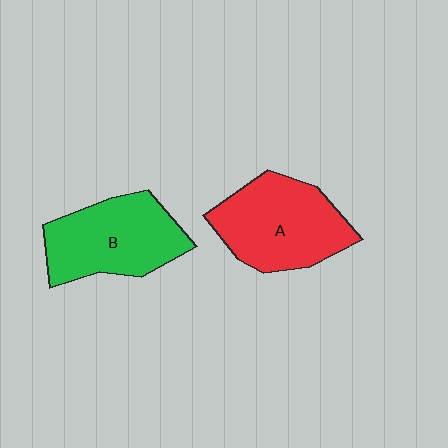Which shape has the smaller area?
Shape B (green).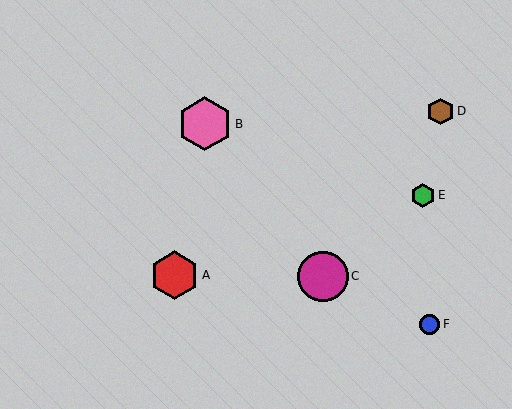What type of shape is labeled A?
Shape A is a red hexagon.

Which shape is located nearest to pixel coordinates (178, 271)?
The red hexagon (labeled A) at (175, 275) is nearest to that location.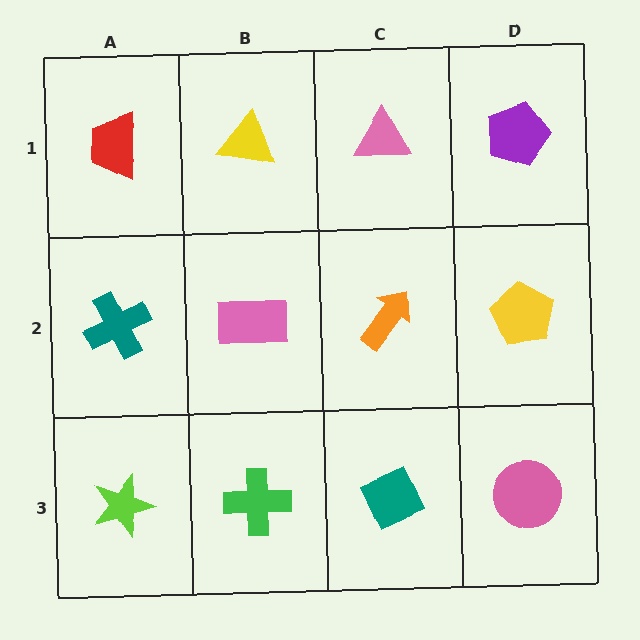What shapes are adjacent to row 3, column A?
A teal cross (row 2, column A), a green cross (row 3, column B).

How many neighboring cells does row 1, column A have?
2.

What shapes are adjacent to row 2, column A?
A red trapezoid (row 1, column A), a lime star (row 3, column A), a pink rectangle (row 2, column B).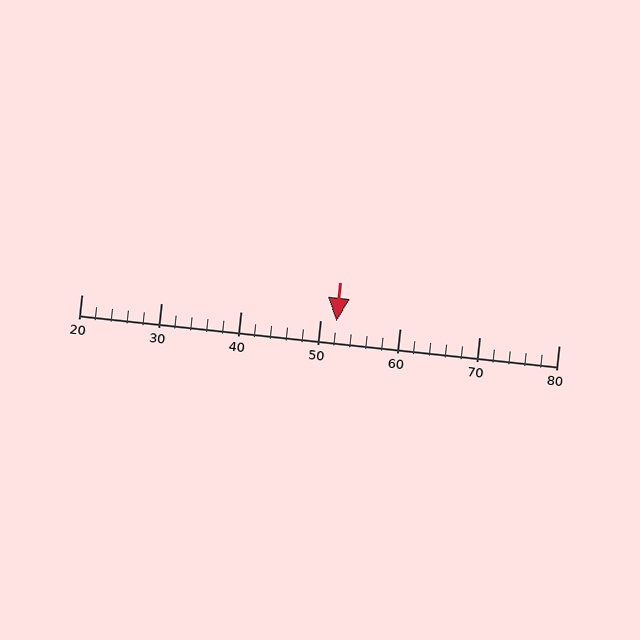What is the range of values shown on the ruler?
The ruler shows values from 20 to 80.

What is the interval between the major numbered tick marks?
The major tick marks are spaced 10 units apart.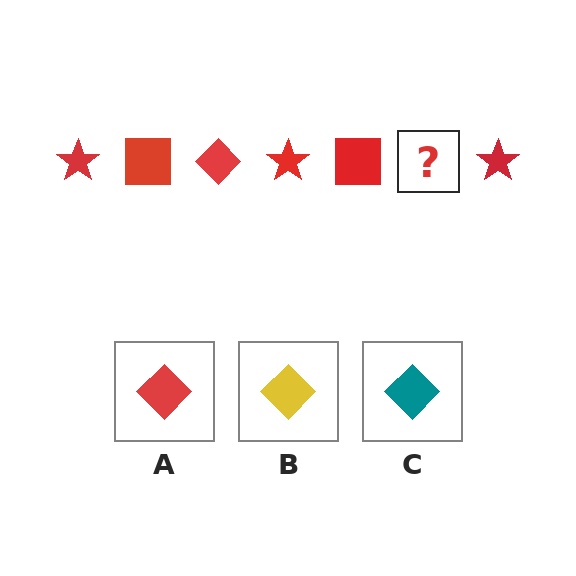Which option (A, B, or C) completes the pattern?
A.